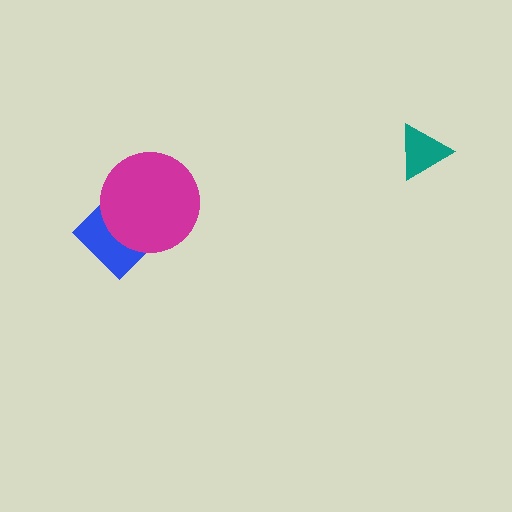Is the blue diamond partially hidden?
Yes, it is partially covered by another shape.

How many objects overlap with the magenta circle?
1 object overlaps with the magenta circle.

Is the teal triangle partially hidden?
No, no other shape covers it.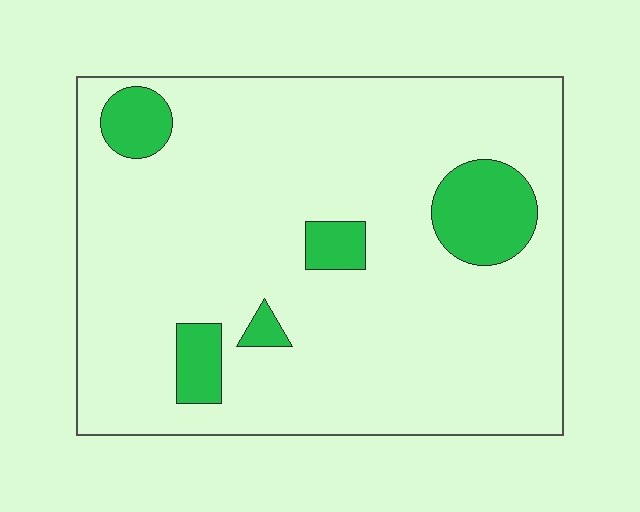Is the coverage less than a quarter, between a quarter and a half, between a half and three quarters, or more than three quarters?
Less than a quarter.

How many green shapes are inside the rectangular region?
5.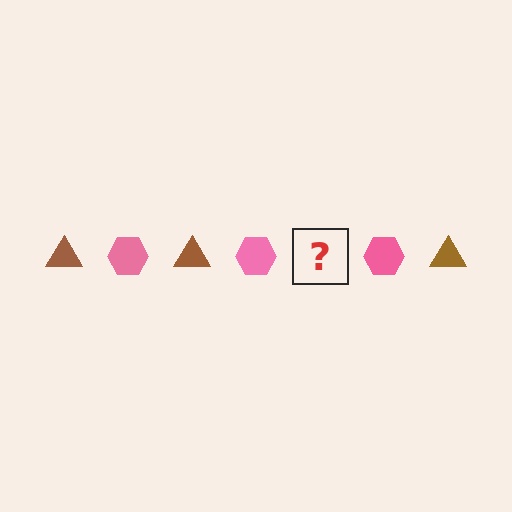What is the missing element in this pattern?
The missing element is a brown triangle.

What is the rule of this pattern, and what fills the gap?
The rule is that the pattern alternates between brown triangle and pink hexagon. The gap should be filled with a brown triangle.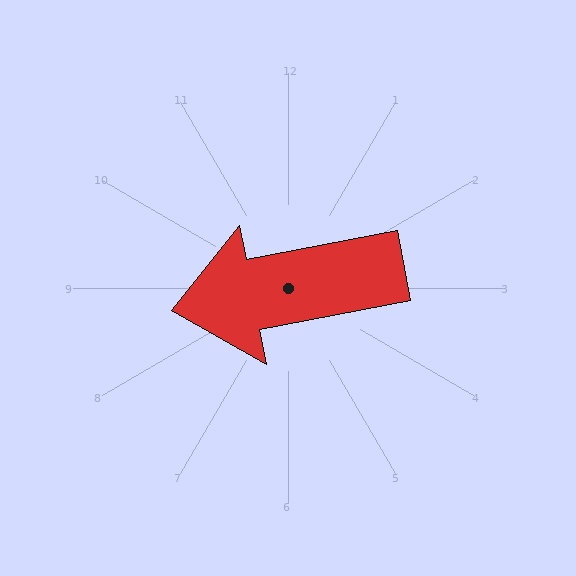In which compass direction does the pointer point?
West.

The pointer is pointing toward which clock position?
Roughly 9 o'clock.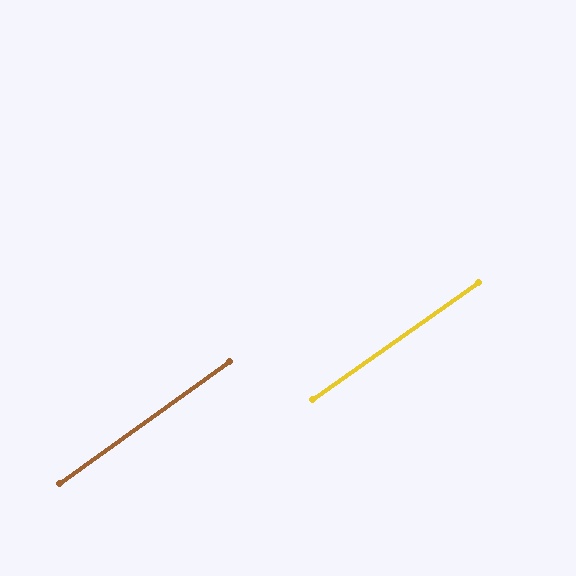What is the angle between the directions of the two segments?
Approximately 0 degrees.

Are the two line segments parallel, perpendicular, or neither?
Parallel — their directions differ by only 0.4°.